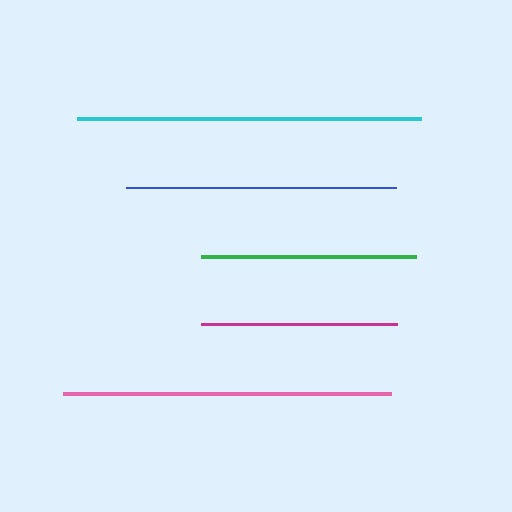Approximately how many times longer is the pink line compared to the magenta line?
The pink line is approximately 1.7 times the length of the magenta line.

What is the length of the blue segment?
The blue segment is approximately 270 pixels long.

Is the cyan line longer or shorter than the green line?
The cyan line is longer than the green line.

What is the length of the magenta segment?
The magenta segment is approximately 197 pixels long.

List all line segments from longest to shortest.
From longest to shortest: cyan, pink, blue, green, magenta.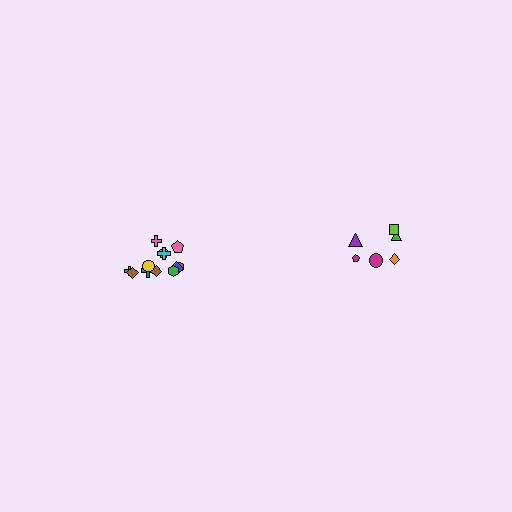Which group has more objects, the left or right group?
The left group.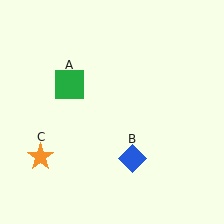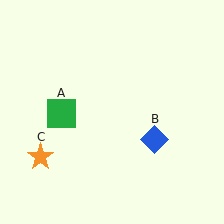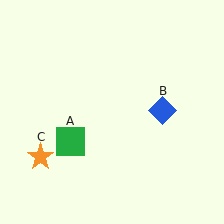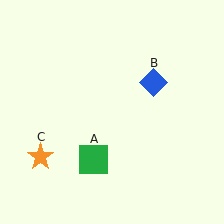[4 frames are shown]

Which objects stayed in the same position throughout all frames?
Orange star (object C) remained stationary.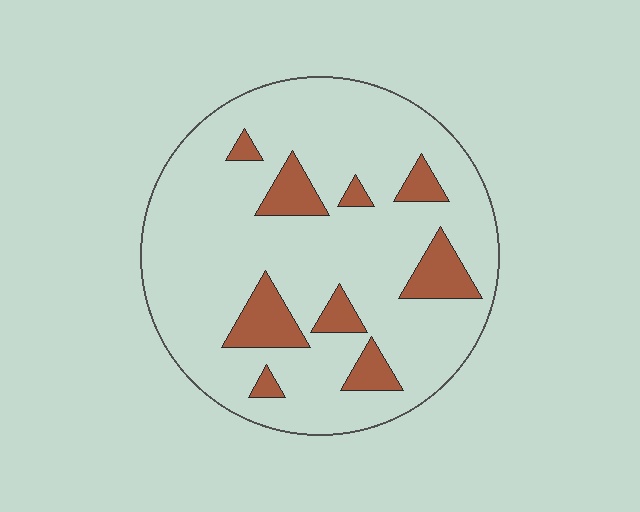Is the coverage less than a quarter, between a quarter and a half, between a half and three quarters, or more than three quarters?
Less than a quarter.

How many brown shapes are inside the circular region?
9.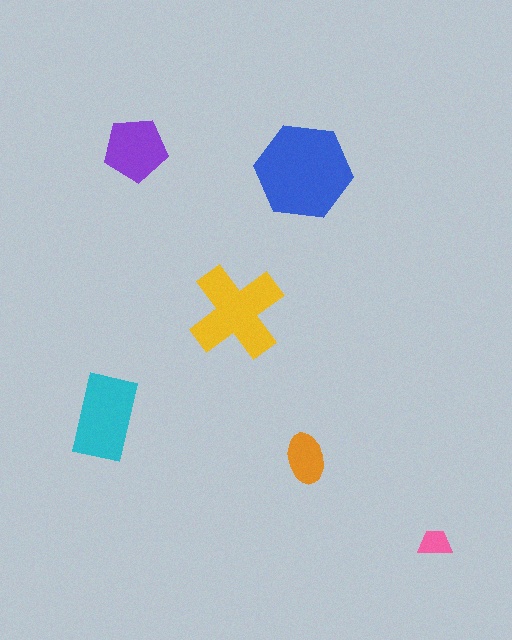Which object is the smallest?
The pink trapezoid.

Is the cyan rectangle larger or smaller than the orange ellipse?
Larger.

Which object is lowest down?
The pink trapezoid is bottommost.